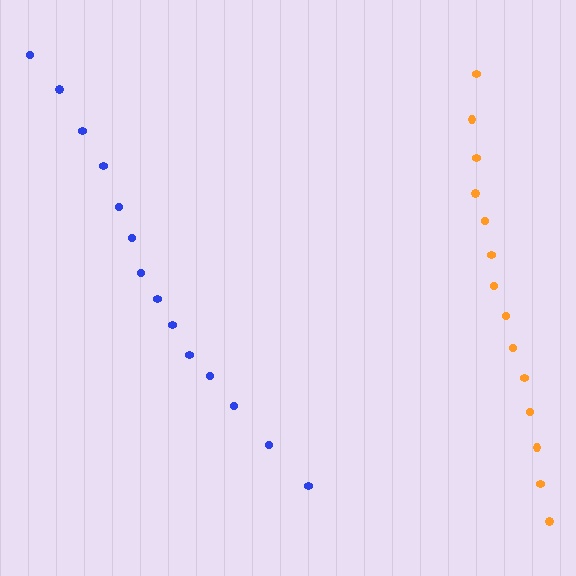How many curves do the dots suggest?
There are 2 distinct paths.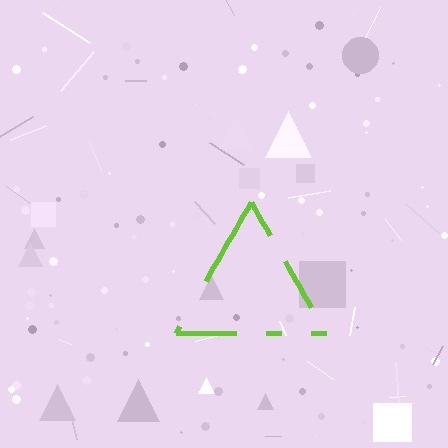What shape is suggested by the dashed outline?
The dashed outline suggests a triangle.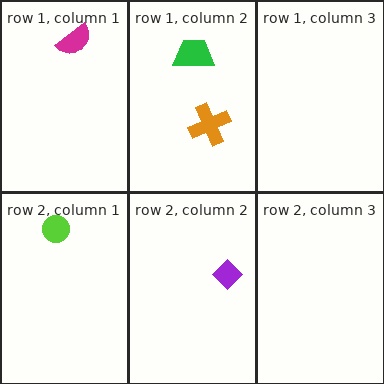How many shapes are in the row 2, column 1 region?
1.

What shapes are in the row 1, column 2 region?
The green trapezoid, the orange cross.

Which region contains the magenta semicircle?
The row 1, column 1 region.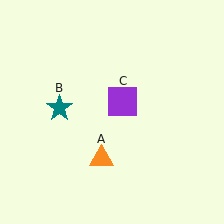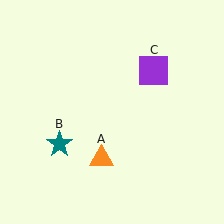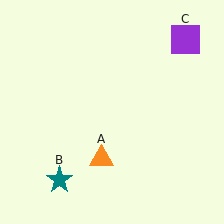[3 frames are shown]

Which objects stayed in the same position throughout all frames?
Orange triangle (object A) remained stationary.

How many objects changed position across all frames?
2 objects changed position: teal star (object B), purple square (object C).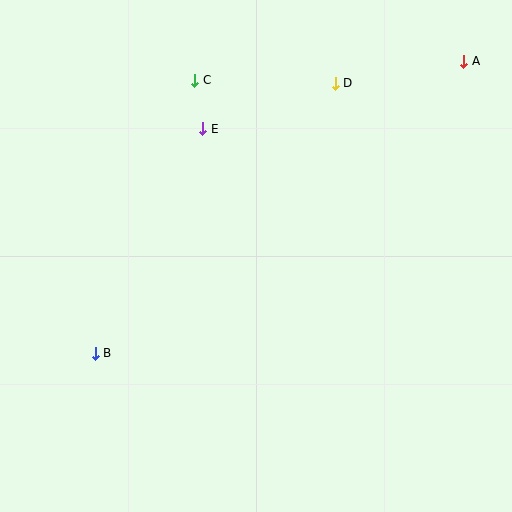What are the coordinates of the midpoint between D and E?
The midpoint between D and E is at (269, 106).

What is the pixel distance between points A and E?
The distance between A and E is 270 pixels.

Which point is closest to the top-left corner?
Point C is closest to the top-left corner.